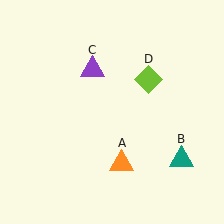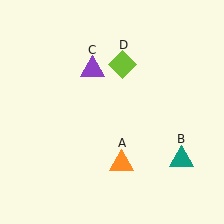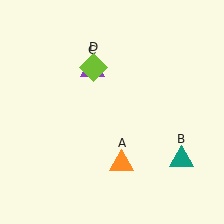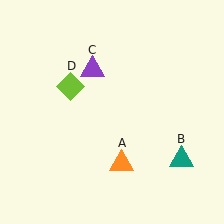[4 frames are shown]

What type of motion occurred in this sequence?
The lime diamond (object D) rotated counterclockwise around the center of the scene.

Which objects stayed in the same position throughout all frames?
Orange triangle (object A) and teal triangle (object B) and purple triangle (object C) remained stationary.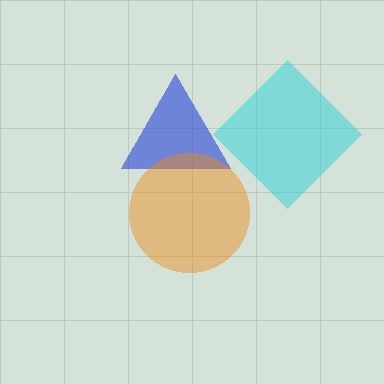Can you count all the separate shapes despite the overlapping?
Yes, there are 3 separate shapes.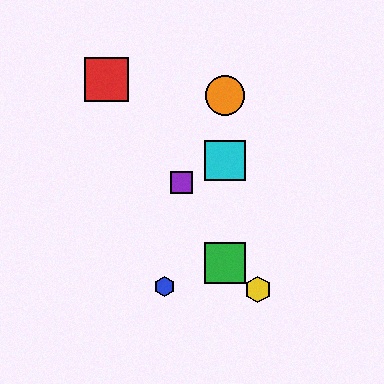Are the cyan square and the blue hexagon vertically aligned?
No, the cyan square is at x≈225 and the blue hexagon is at x≈164.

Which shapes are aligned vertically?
The green square, the orange circle, the cyan square are aligned vertically.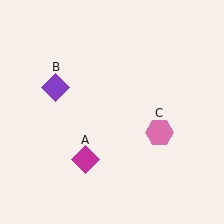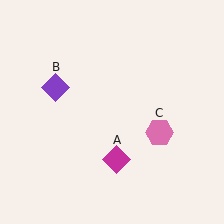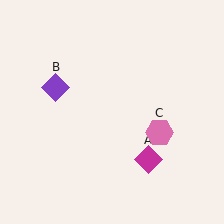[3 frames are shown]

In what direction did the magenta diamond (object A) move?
The magenta diamond (object A) moved right.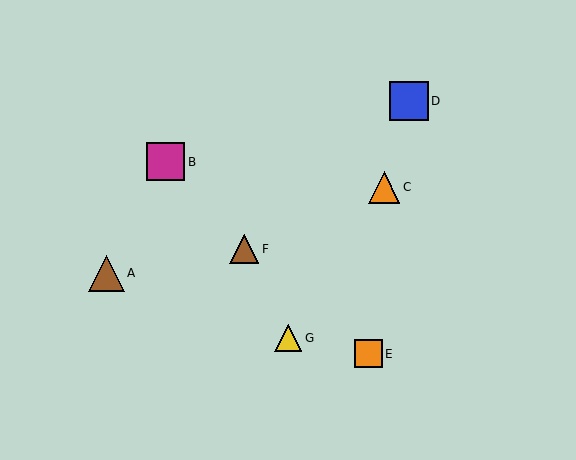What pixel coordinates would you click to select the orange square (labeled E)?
Click at (368, 354) to select the orange square E.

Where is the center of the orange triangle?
The center of the orange triangle is at (384, 187).